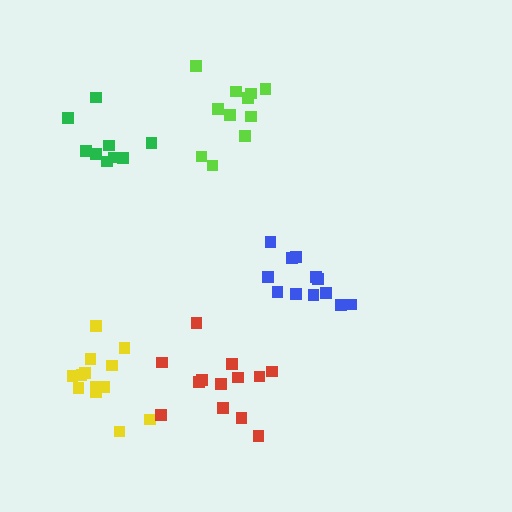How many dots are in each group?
Group 1: 13 dots, Group 2: 11 dots, Group 3: 13 dots, Group 4: 9 dots, Group 5: 12 dots (58 total).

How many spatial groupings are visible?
There are 5 spatial groupings.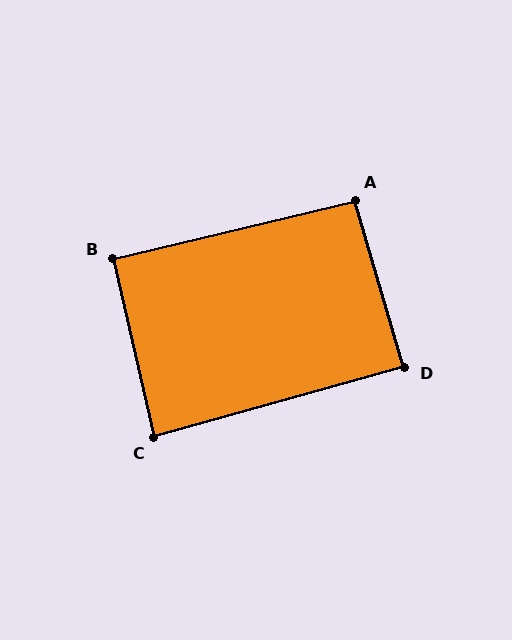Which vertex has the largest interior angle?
A, at approximately 93 degrees.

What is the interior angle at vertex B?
Approximately 91 degrees (approximately right).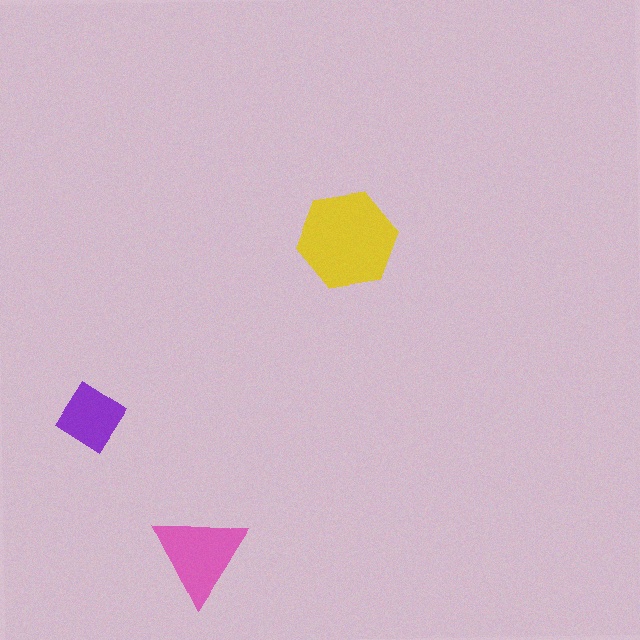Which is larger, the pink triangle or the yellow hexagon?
The yellow hexagon.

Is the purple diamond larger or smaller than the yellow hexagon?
Smaller.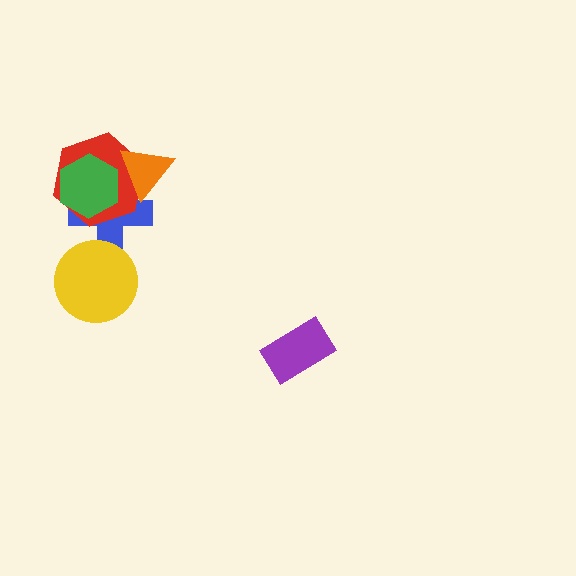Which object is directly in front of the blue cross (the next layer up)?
The red hexagon is directly in front of the blue cross.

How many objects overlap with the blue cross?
4 objects overlap with the blue cross.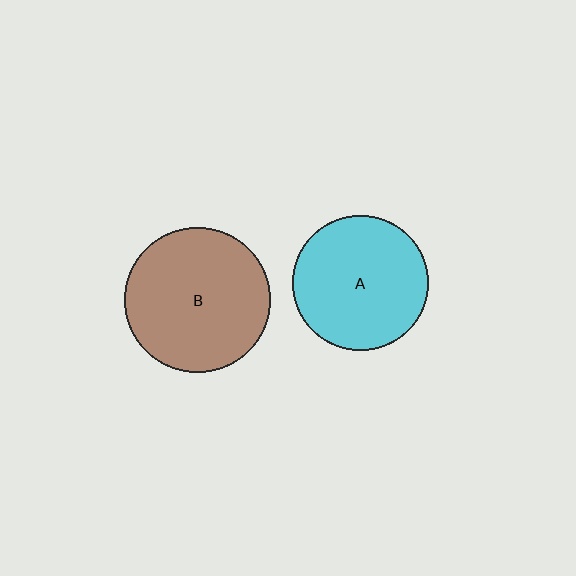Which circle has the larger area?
Circle B (brown).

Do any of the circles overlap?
No, none of the circles overlap.